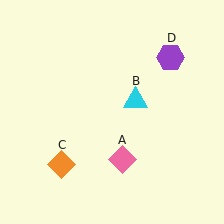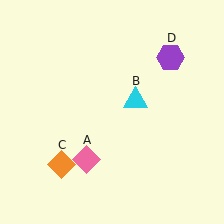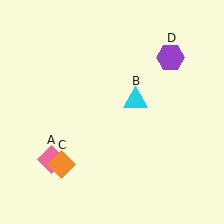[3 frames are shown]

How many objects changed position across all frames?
1 object changed position: pink diamond (object A).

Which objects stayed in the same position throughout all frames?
Cyan triangle (object B) and orange diamond (object C) and purple hexagon (object D) remained stationary.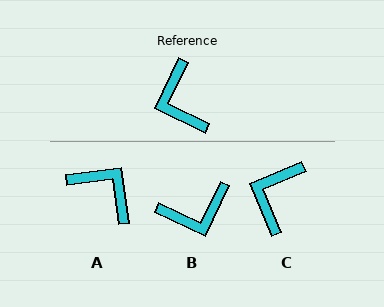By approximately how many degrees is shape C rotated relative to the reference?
Approximately 41 degrees clockwise.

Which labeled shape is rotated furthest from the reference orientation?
A, about 147 degrees away.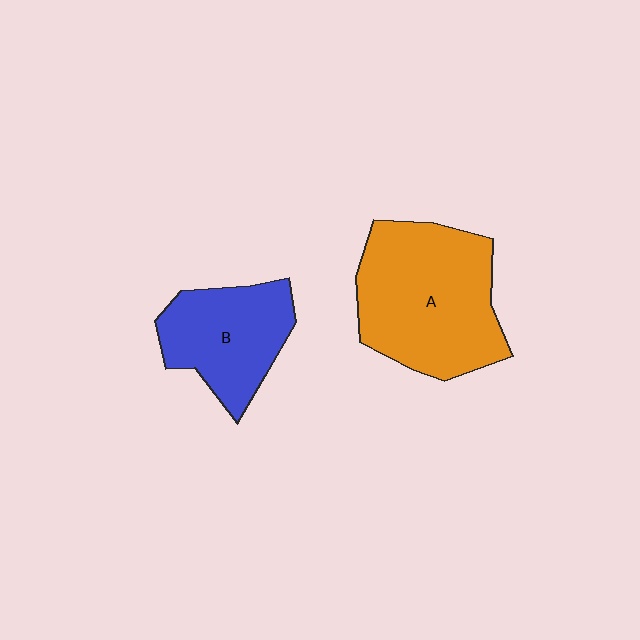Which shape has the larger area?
Shape A (orange).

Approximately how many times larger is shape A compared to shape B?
Approximately 1.6 times.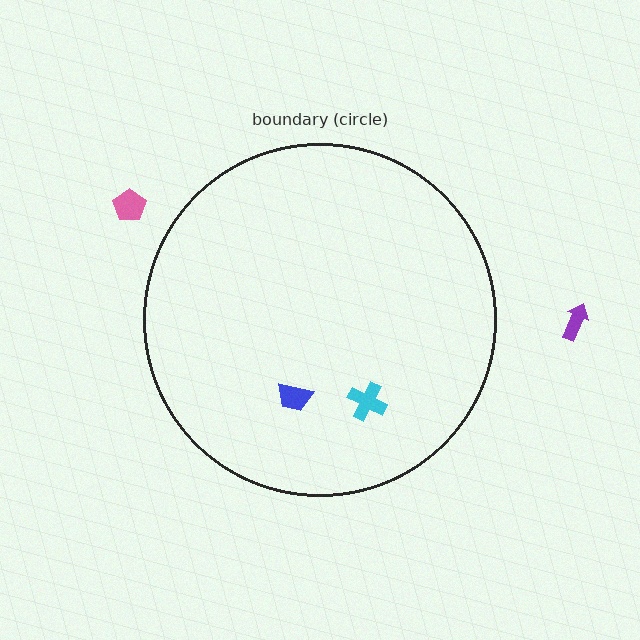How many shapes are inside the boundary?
2 inside, 2 outside.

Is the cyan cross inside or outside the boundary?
Inside.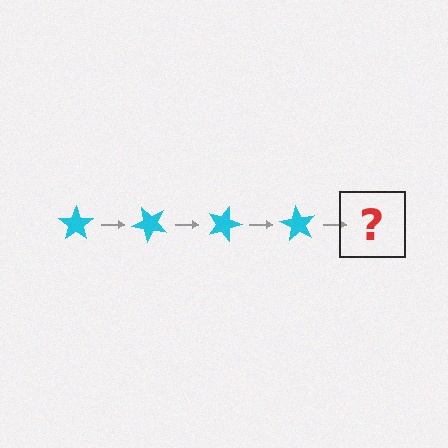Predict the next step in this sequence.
The next step is a cyan star rotated 180 degrees.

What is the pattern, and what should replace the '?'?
The pattern is that the star rotates 45 degrees each step. The '?' should be a cyan star rotated 180 degrees.